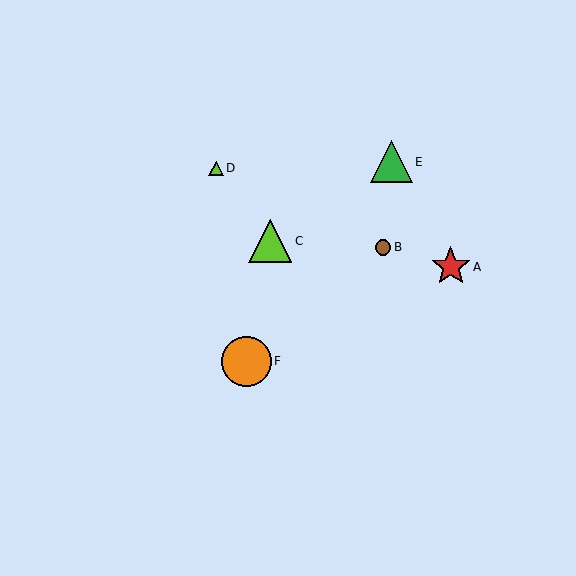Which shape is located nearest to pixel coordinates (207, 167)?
The lime triangle (labeled D) at (216, 168) is nearest to that location.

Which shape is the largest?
The orange circle (labeled F) is the largest.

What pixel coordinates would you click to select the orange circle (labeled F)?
Click at (246, 361) to select the orange circle F.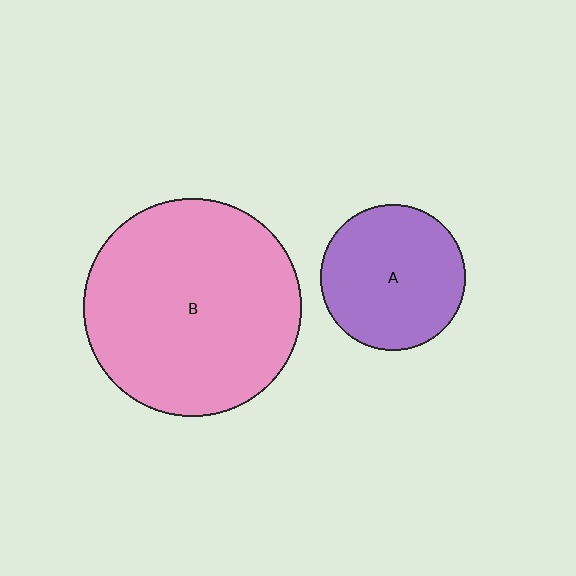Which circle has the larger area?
Circle B (pink).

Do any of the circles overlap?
No, none of the circles overlap.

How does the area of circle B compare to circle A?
Approximately 2.3 times.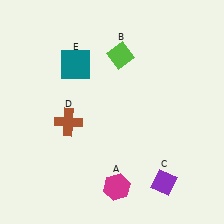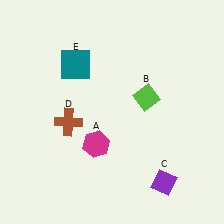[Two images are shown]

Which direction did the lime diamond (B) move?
The lime diamond (B) moved down.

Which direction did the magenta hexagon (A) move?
The magenta hexagon (A) moved up.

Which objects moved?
The objects that moved are: the magenta hexagon (A), the lime diamond (B).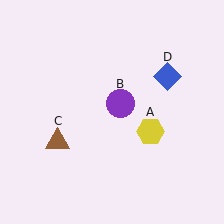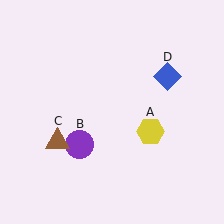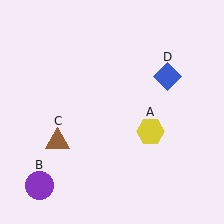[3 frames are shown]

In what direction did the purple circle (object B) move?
The purple circle (object B) moved down and to the left.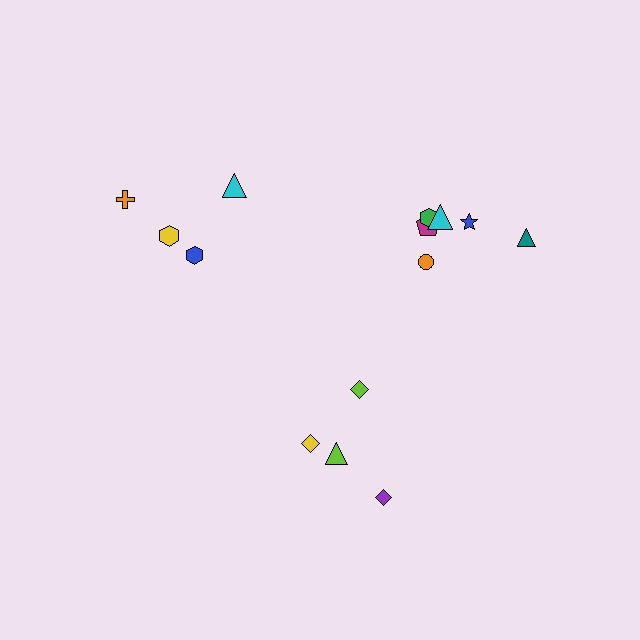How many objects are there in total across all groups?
There are 14 objects.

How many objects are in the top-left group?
There are 4 objects.